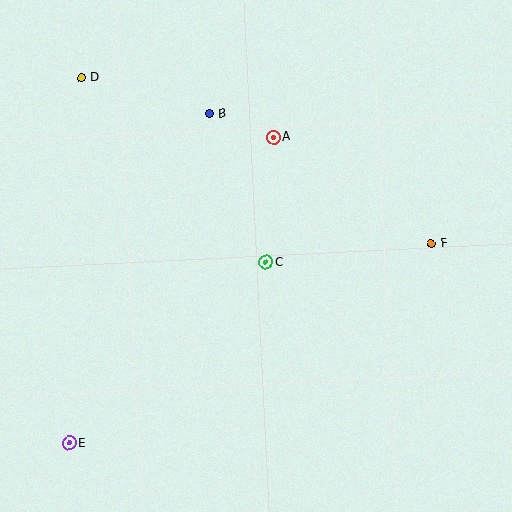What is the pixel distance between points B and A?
The distance between B and A is 68 pixels.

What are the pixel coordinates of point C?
Point C is at (266, 262).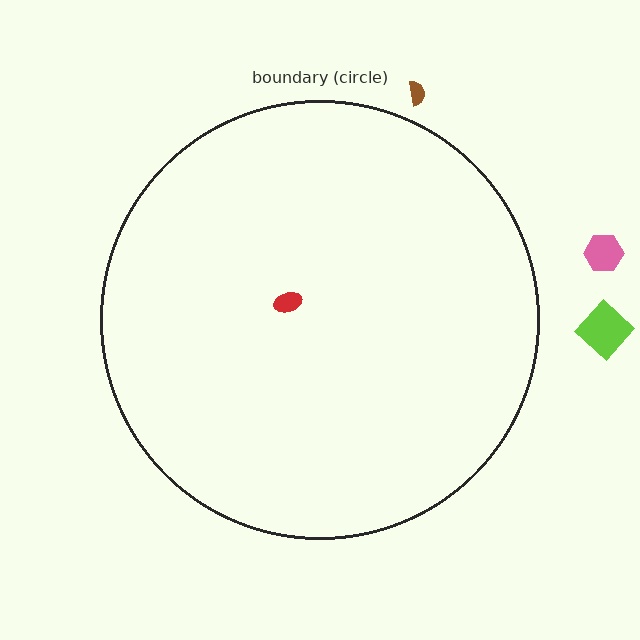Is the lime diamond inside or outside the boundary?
Outside.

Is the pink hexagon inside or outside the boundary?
Outside.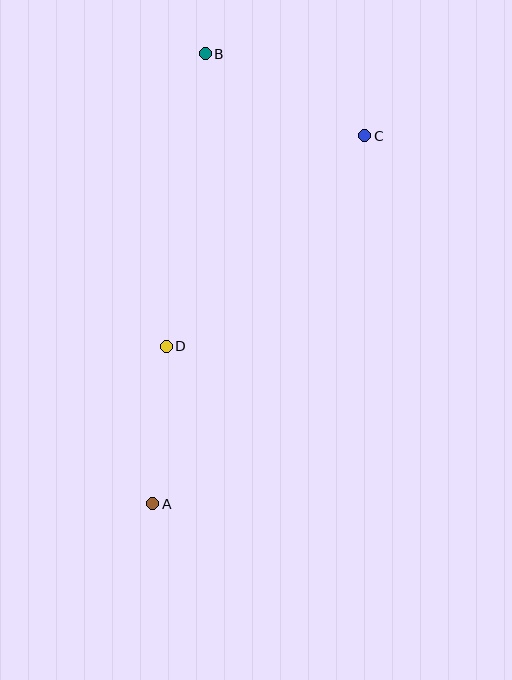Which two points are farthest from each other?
Points A and B are farthest from each other.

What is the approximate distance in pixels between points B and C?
The distance between B and C is approximately 179 pixels.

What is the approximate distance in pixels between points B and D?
The distance between B and D is approximately 295 pixels.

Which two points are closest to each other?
Points A and D are closest to each other.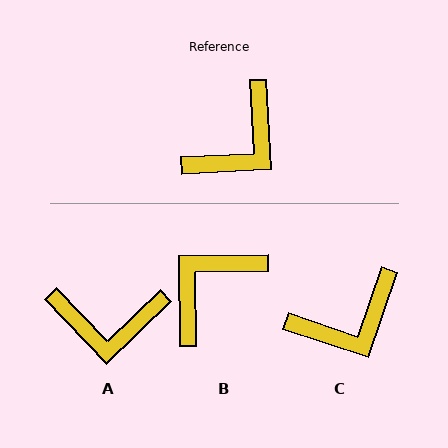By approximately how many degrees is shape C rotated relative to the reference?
Approximately 21 degrees clockwise.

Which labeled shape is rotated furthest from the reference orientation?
B, about 178 degrees away.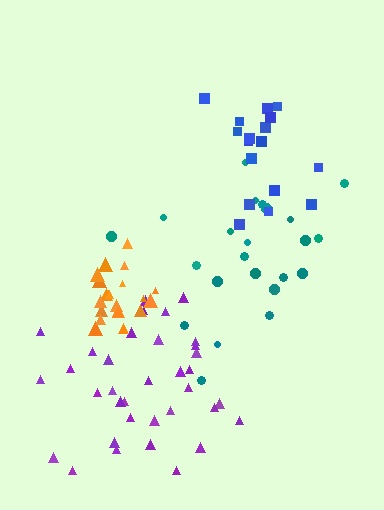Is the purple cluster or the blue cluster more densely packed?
Blue.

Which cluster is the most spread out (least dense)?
Teal.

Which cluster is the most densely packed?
Orange.